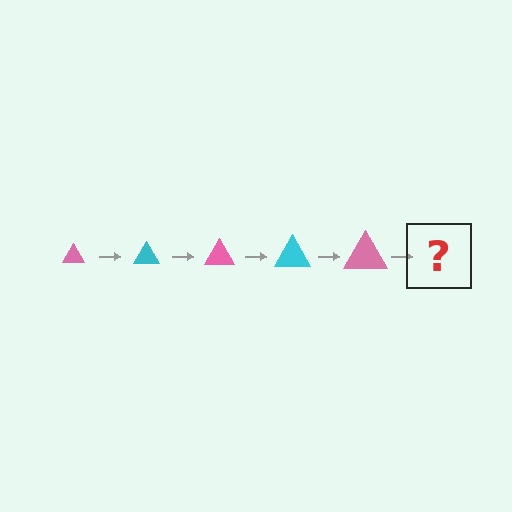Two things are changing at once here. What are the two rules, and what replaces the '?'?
The two rules are that the triangle grows larger each step and the color cycles through pink and cyan. The '?' should be a cyan triangle, larger than the previous one.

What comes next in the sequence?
The next element should be a cyan triangle, larger than the previous one.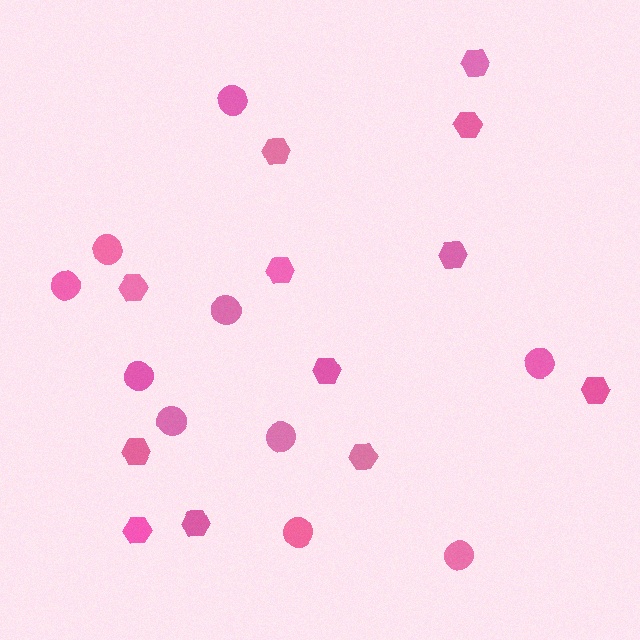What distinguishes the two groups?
There are 2 groups: one group of hexagons (12) and one group of circles (10).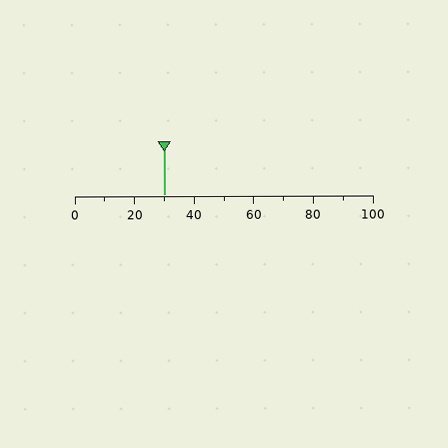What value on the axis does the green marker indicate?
The marker indicates approximately 30.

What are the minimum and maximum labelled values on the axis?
The axis runs from 0 to 100.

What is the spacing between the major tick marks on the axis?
The major ticks are spaced 20 apart.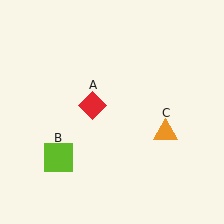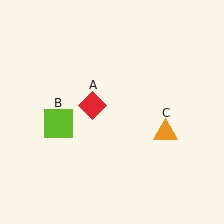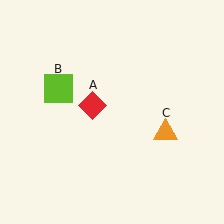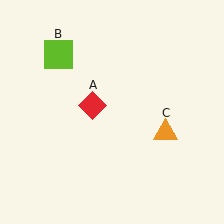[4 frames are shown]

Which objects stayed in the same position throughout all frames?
Red diamond (object A) and orange triangle (object C) remained stationary.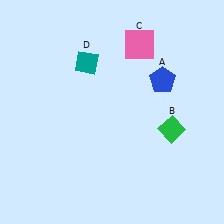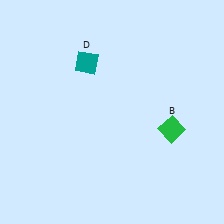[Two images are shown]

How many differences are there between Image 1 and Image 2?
There are 2 differences between the two images.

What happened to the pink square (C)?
The pink square (C) was removed in Image 2. It was in the top-right area of Image 1.